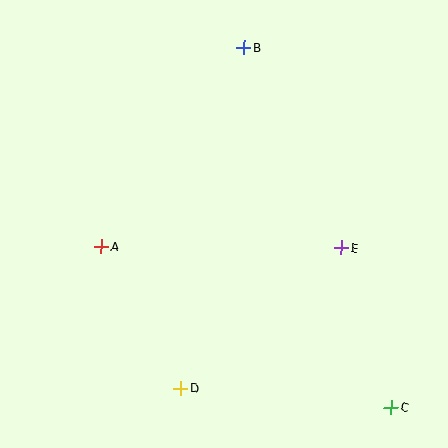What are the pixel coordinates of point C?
Point C is at (391, 408).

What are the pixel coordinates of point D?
Point D is at (181, 388).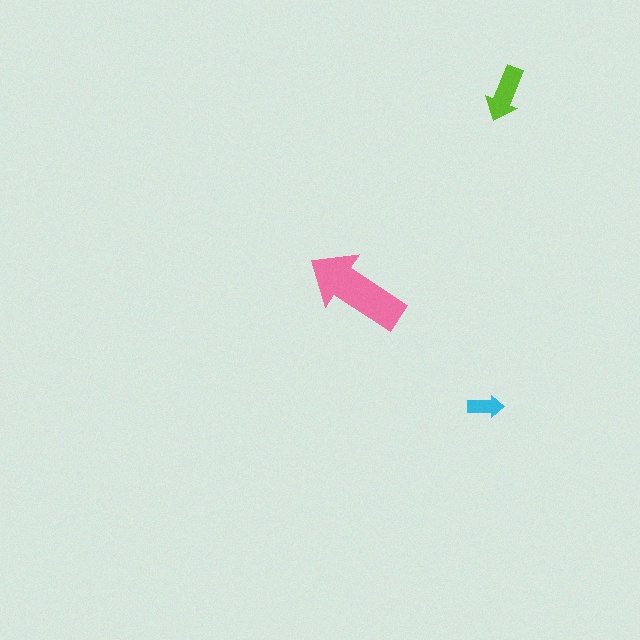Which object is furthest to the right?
The lime arrow is rightmost.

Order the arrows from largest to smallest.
the pink one, the lime one, the cyan one.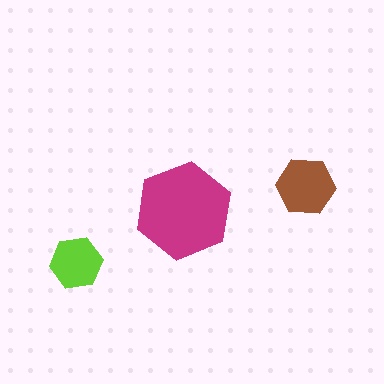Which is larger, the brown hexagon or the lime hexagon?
The brown one.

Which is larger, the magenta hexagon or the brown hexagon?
The magenta one.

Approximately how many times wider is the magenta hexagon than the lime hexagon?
About 2 times wider.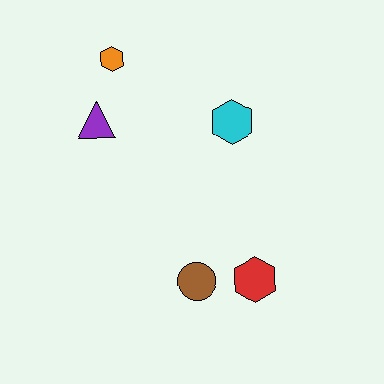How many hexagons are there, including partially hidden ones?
There are 3 hexagons.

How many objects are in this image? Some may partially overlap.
There are 5 objects.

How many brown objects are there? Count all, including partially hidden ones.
There is 1 brown object.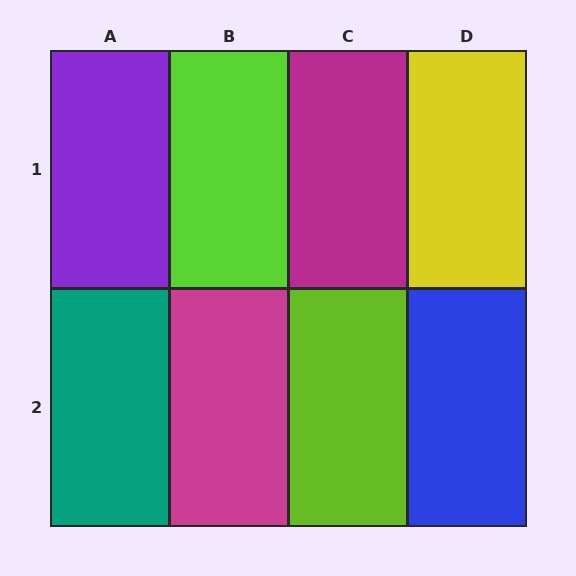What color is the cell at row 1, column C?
Magenta.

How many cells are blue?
1 cell is blue.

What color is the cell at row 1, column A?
Purple.